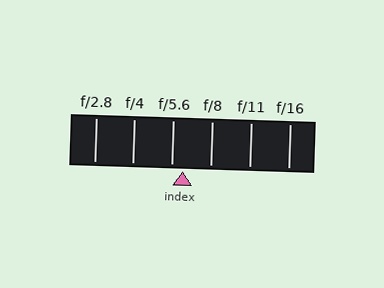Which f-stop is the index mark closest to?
The index mark is closest to f/5.6.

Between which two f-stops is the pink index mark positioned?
The index mark is between f/5.6 and f/8.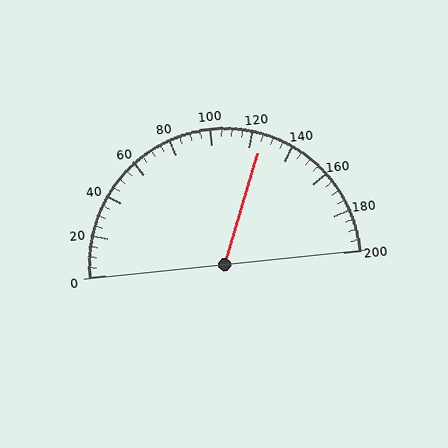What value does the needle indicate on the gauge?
The needle indicates approximately 125.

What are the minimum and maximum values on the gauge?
The gauge ranges from 0 to 200.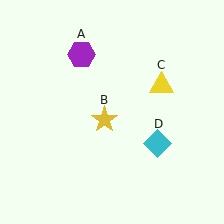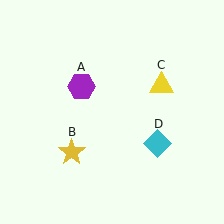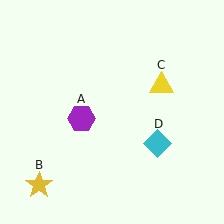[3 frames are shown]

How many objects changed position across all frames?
2 objects changed position: purple hexagon (object A), yellow star (object B).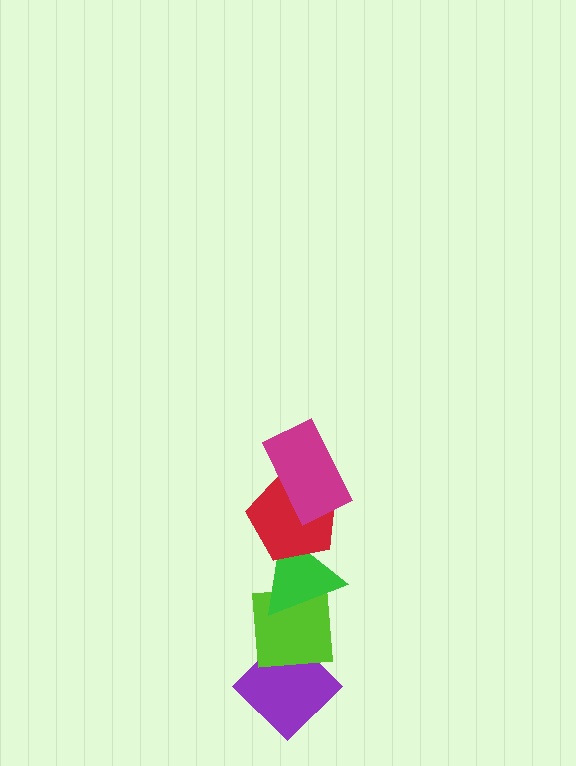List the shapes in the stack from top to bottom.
From top to bottom: the magenta rectangle, the red pentagon, the green triangle, the lime square, the purple diamond.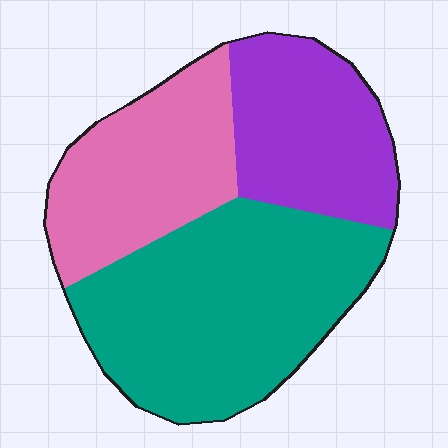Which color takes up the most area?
Teal, at roughly 45%.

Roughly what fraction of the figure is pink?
Pink covers around 30% of the figure.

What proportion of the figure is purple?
Purple covers about 25% of the figure.